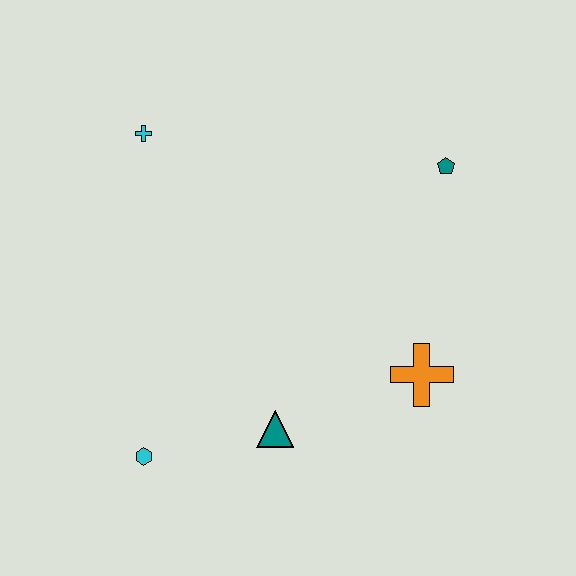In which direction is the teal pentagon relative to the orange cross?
The teal pentagon is above the orange cross.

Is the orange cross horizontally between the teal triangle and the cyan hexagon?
No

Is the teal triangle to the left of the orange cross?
Yes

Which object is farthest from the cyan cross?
The orange cross is farthest from the cyan cross.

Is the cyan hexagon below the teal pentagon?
Yes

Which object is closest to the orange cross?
The teal triangle is closest to the orange cross.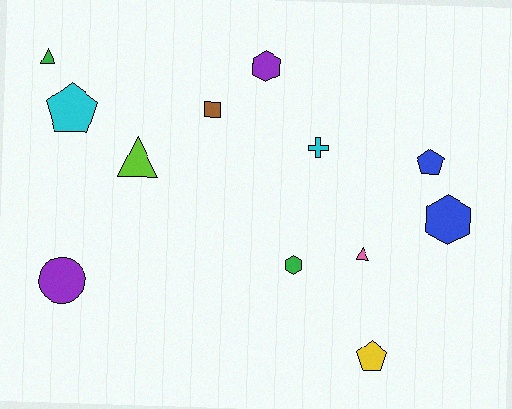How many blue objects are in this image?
There are 2 blue objects.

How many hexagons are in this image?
There are 3 hexagons.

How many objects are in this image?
There are 12 objects.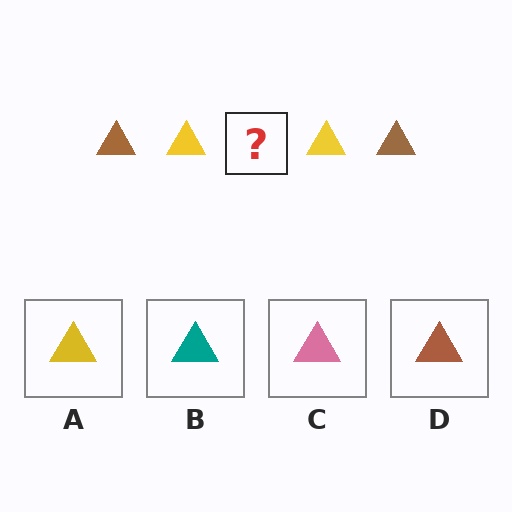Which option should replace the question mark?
Option D.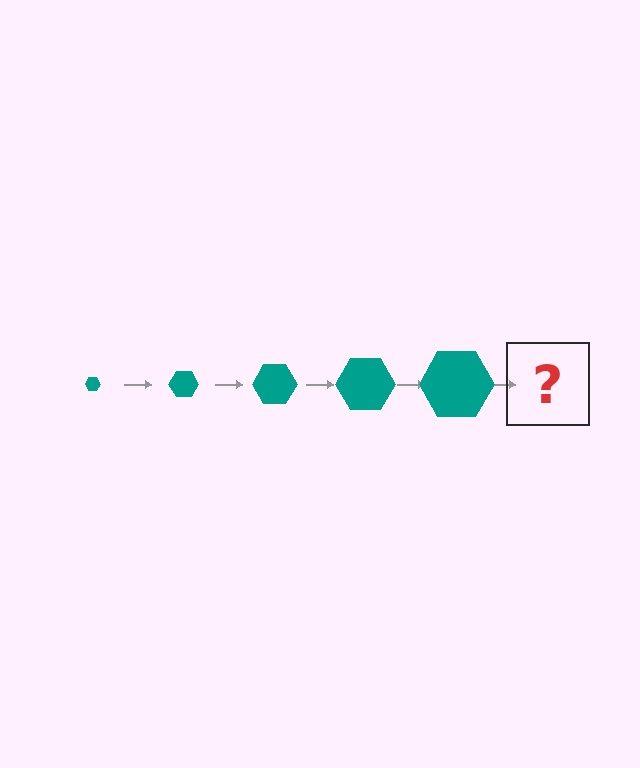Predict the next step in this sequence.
The next step is a teal hexagon, larger than the previous one.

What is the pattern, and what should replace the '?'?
The pattern is that the hexagon gets progressively larger each step. The '?' should be a teal hexagon, larger than the previous one.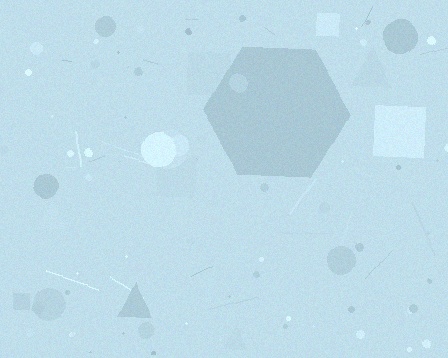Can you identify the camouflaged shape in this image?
The camouflaged shape is a hexagon.